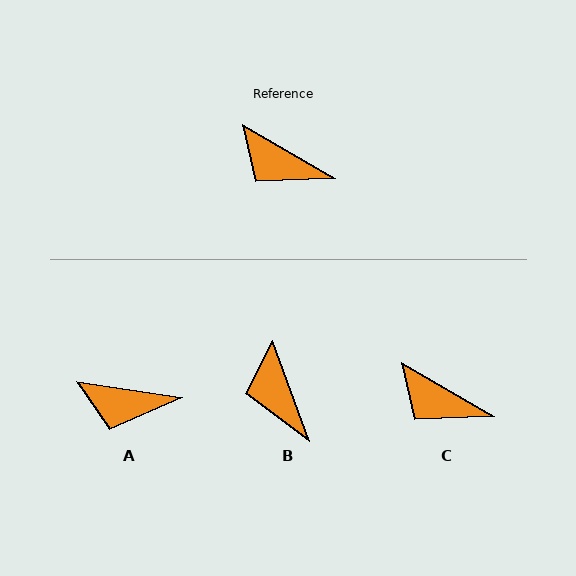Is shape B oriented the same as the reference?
No, it is off by about 40 degrees.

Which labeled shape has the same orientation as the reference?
C.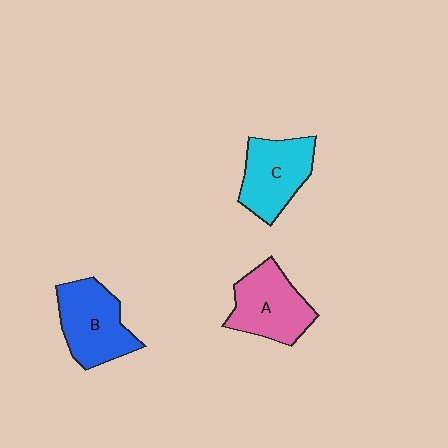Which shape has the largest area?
Shape B (blue).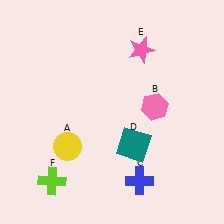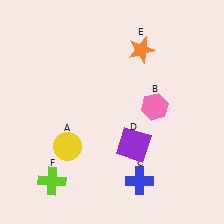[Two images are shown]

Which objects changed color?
D changed from teal to purple. E changed from pink to orange.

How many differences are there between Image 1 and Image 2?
There are 2 differences between the two images.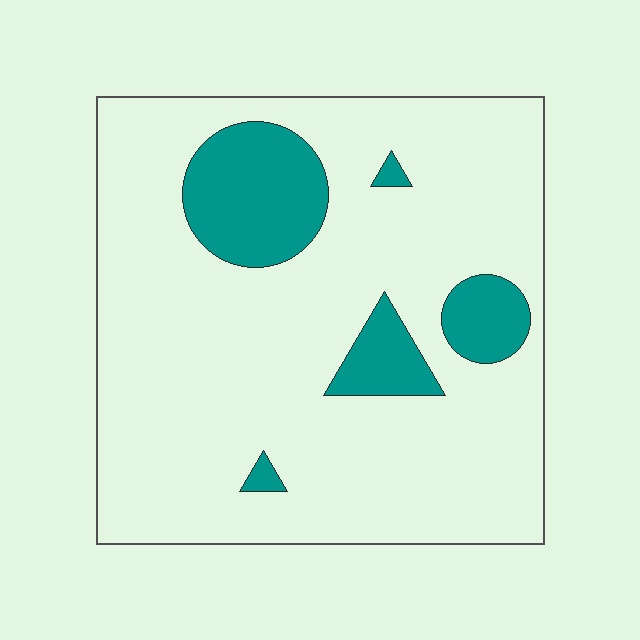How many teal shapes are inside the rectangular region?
5.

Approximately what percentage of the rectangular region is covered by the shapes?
Approximately 15%.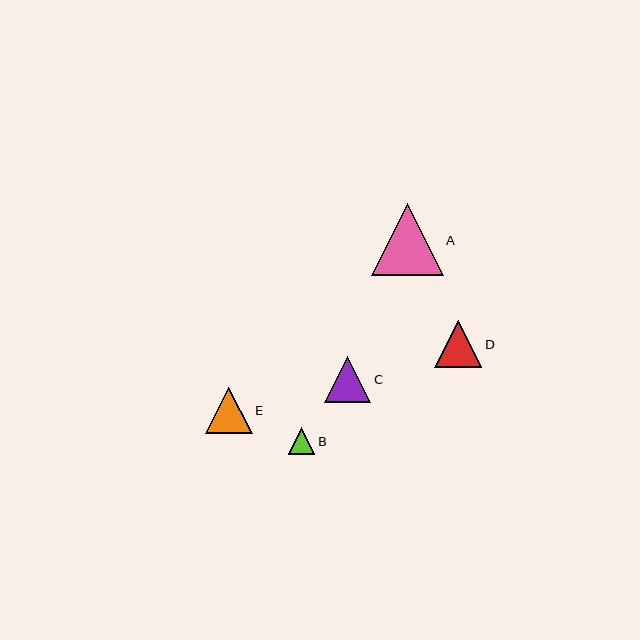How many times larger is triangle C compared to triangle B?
Triangle C is approximately 1.7 times the size of triangle B.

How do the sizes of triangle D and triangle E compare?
Triangle D and triangle E are approximately the same size.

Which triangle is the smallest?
Triangle B is the smallest with a size of approximately 27 pixels.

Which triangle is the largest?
Triangle A is the largest with a size of approximately 72 pixels.